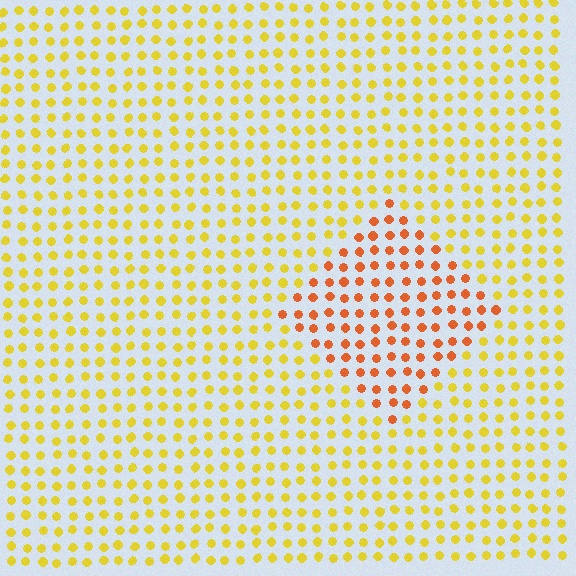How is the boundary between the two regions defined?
The boundary is defined purely by a slight shift in hue (about 37 degrees). Spacing, size, and orientation are identical on both sides.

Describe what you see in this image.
The image is filled with small yellow elements in a uniform arrangement. A diamond-shaped region is visible where the elements are tinted to a slightly different hue, forming a subtle color boundary.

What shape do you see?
I see a diamond.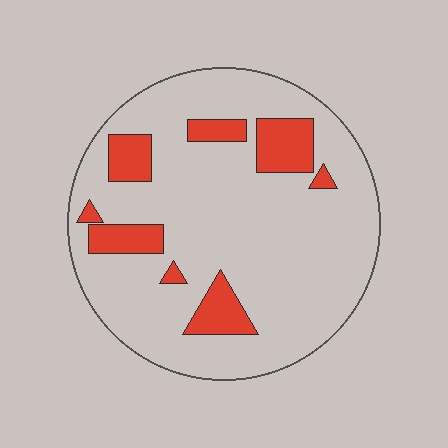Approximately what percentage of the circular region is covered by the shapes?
Approximately 15%.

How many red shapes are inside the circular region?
8.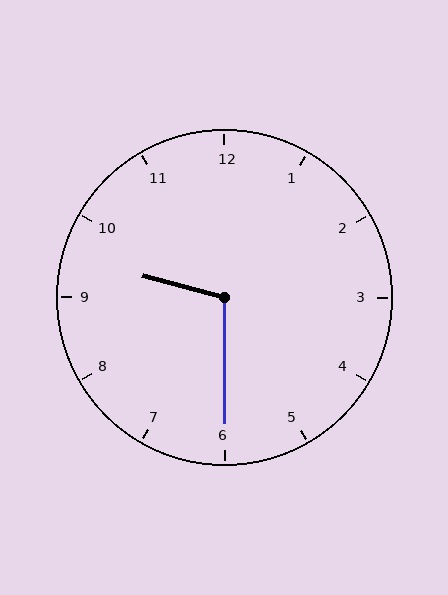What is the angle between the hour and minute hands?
Approximately 105 degrees.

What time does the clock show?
9:30.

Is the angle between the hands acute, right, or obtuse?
It is obtuse.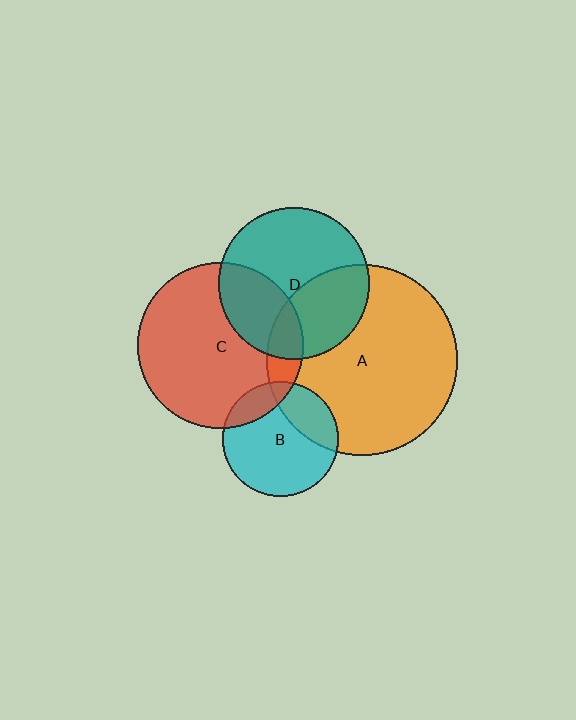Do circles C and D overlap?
Yes.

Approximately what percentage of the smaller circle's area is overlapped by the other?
Approximately 30%.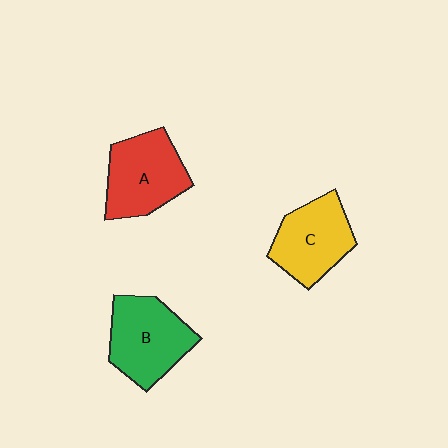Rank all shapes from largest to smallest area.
From largest to smallest: B (green), A (red), C (yellow).